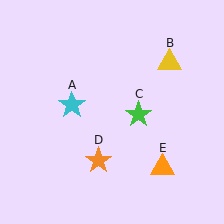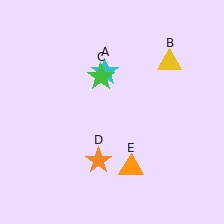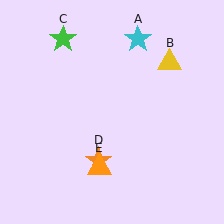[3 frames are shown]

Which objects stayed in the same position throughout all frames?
Yellow triangle (object B) and orange star (object D) remained stationary.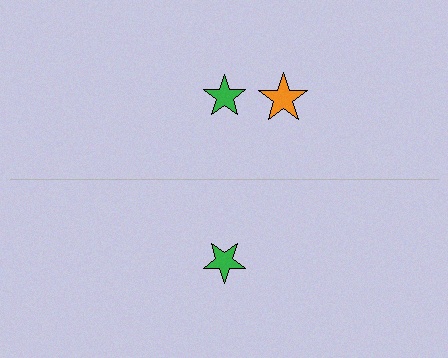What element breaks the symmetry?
A orange star is missing from the bottom side.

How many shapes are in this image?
There are 3 shapes in this image.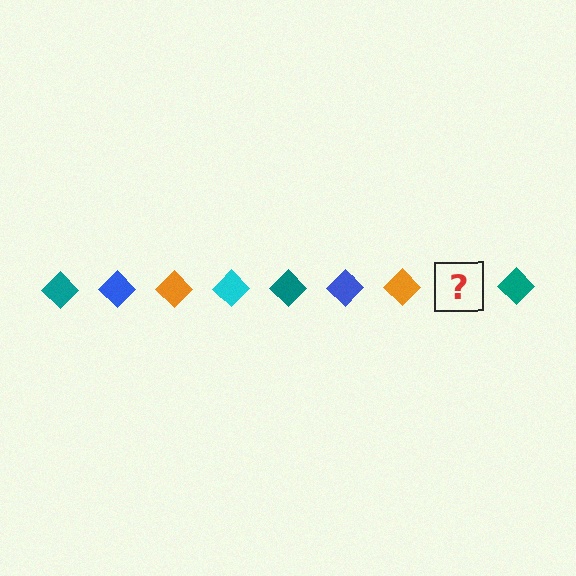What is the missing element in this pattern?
The missing element is a cyan diamond.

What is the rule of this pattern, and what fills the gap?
The rule is that the pattern cycles through teal, blue, orange, cyan diamonds. The gap should be filled with a cyan diamond.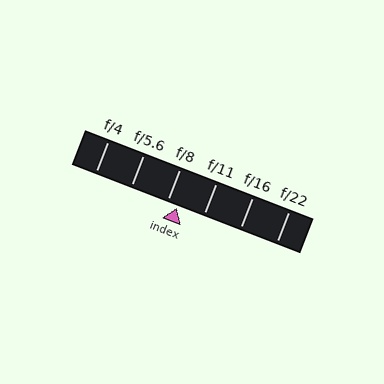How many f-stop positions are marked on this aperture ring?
There are 6 f-stop positions marked.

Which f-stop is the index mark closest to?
The index mark is closest to f/8.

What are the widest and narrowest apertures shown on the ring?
The widest aperture shown is f/4 and the narrowest is f/22.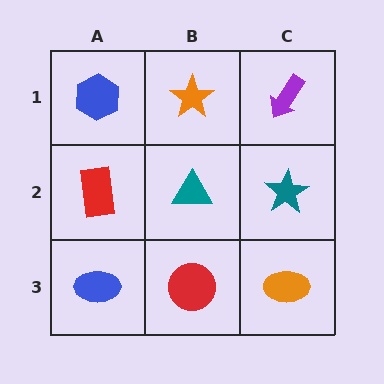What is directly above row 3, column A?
A red rectangle.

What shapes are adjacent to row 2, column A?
A blue hexagon (row 1, column A), a blue ellipse (row 3, column A), a teal triangle (row 2, column B).